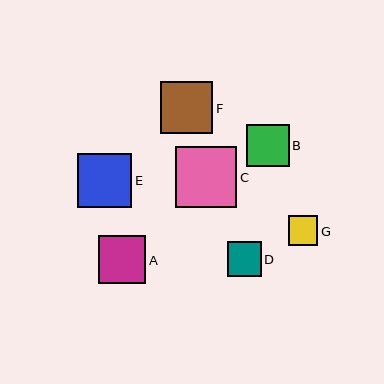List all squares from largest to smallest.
From largest to smallest: C, E, F, A, B, D, G.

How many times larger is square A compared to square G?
Square A is approximately 1.6 times the size of square G.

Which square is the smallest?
Square G is the smallest with a size of approximately 29 pixels.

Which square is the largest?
Square C is the largest with a size of approximately 61 pixels.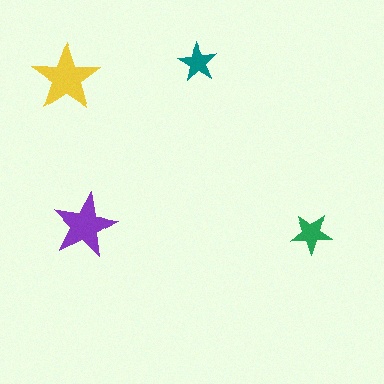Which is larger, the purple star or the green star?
The purple one.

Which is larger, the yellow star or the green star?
The yellow one.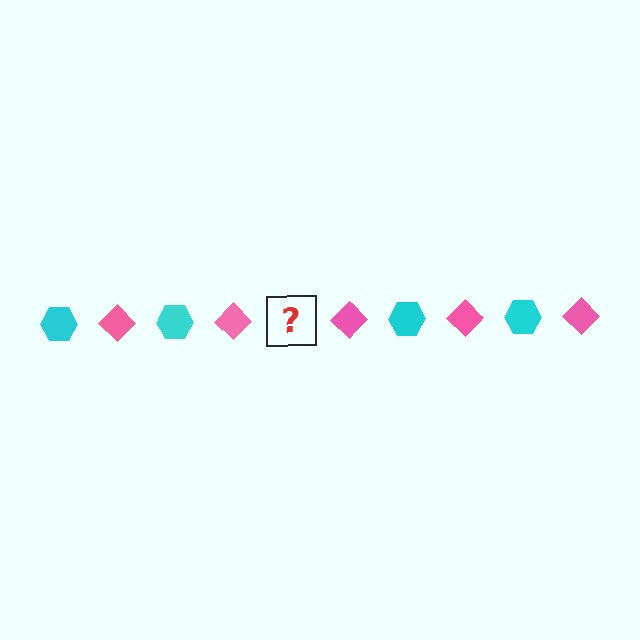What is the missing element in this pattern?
The missing element is a cyan hexagon.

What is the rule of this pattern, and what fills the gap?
The rule is that the pattern alternates between cyan hexagon and pink diamond. The gap should be filled with a cyan hexagon.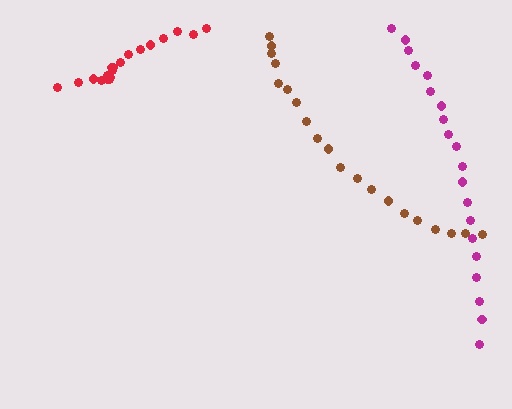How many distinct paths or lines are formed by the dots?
There are 3 distinct paths.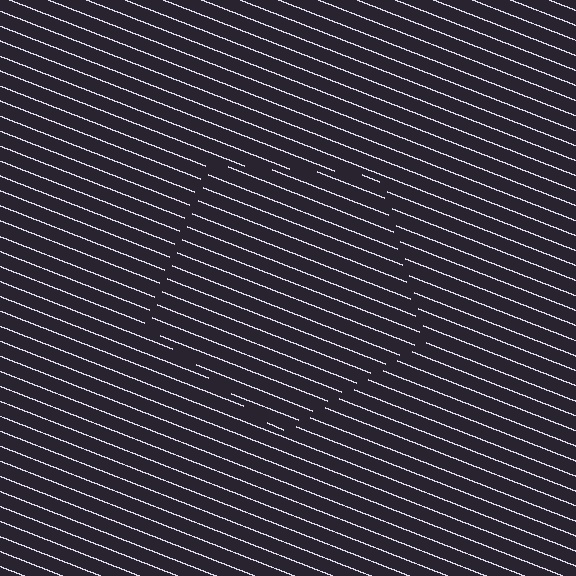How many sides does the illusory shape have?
5 sides — the line-ends trace a pentagon.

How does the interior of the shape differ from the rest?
The interior of the shape contains the same grating, shifted by half a period — the contour is defined by the phase discontinuity where line-ends from the inner and outer gratings abut.